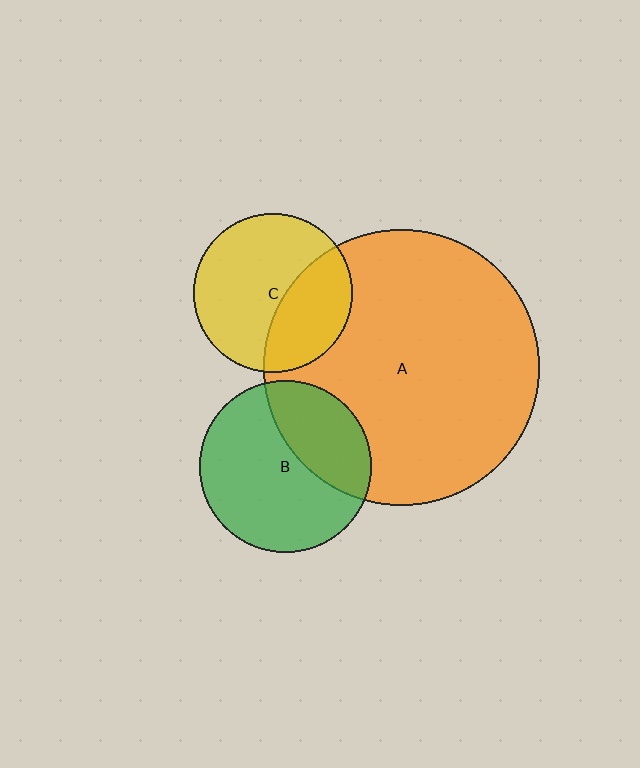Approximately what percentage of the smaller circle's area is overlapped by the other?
Approximately 35%.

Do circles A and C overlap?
Yes.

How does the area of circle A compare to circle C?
Approximately 3.0 times.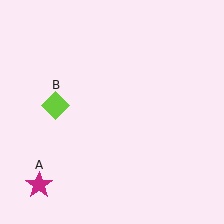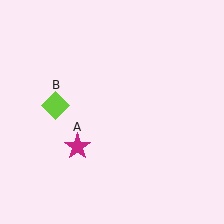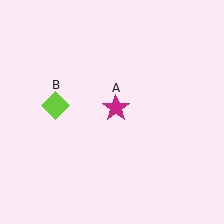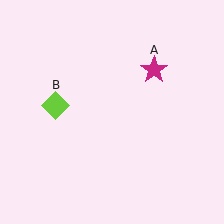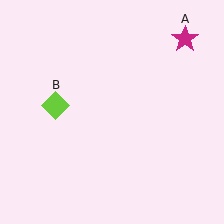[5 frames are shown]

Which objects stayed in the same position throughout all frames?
Lime diamond (object B) remained stationary.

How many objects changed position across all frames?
1 object changed position: magenta star (object A).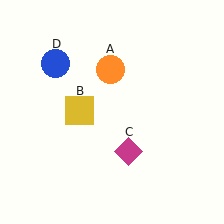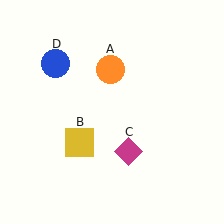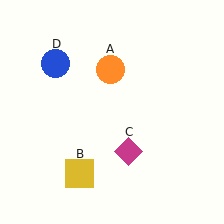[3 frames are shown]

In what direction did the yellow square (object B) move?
The yellow square (object B) moved down.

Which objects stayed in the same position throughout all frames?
Orange circle (object A) and magenta diamond (object C) and blue circle (object D) remained stationary.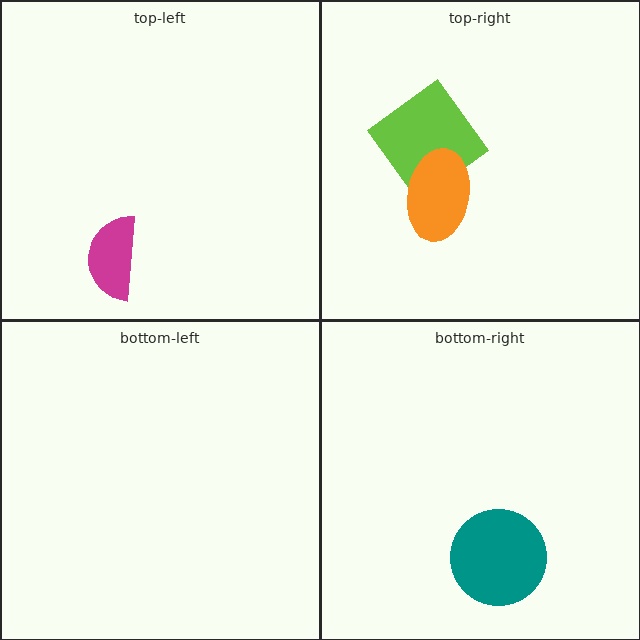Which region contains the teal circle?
The bottom-right region.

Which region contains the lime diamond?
The top-right region.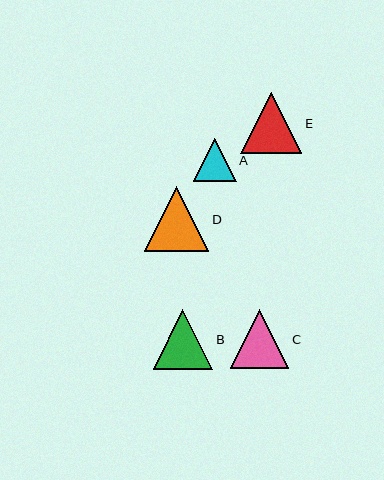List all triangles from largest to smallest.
From largest to smallest: D, E, B, C, A.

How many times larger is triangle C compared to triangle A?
Triangle C is approximately 1.4 times the size of triangle A.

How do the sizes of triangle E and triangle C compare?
Triangle E and triangle C are approximately the same size.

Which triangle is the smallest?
Triangle A is the smallest with a size of approximately 43 pixels.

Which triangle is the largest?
Triangle D is the largest with a size of approximately 65 pixels.